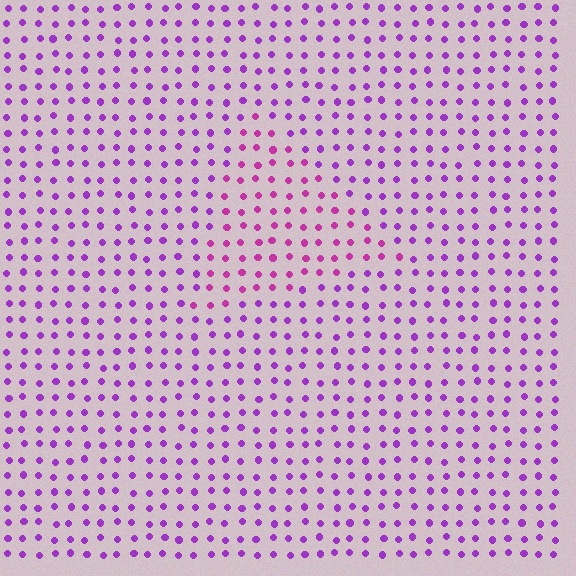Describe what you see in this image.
The image is filled with small purple elements in a uniform arrangement. A triangle-shaped region is visible where the elements are tinted to a slightly different hue, forming a subtle color boundary.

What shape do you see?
I see a triangle.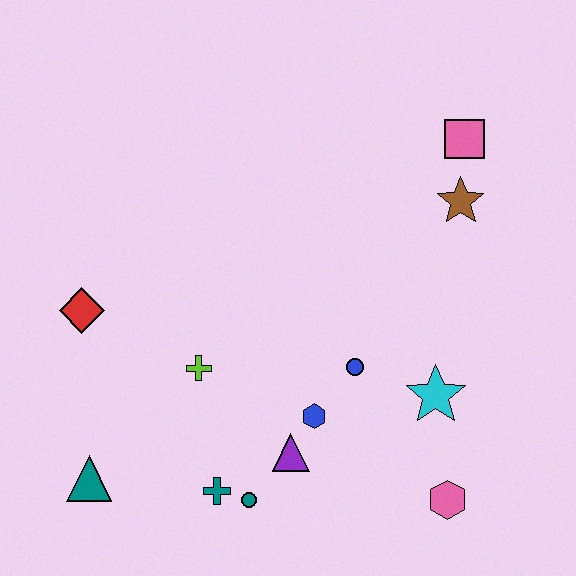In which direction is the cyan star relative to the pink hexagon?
The cyan star is above the pink hexagon.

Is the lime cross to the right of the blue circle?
No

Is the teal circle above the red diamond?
No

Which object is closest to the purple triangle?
The blue hexagon is closest to the purple triangle.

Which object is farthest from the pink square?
The teal triangle is farthest from the pink square.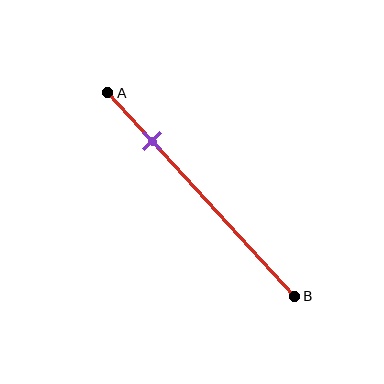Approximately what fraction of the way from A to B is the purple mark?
The purple mark is approximately 25% of the way from A to B.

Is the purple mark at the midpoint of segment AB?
No, the mark is at about 25% from A, not at the 50% midpoint.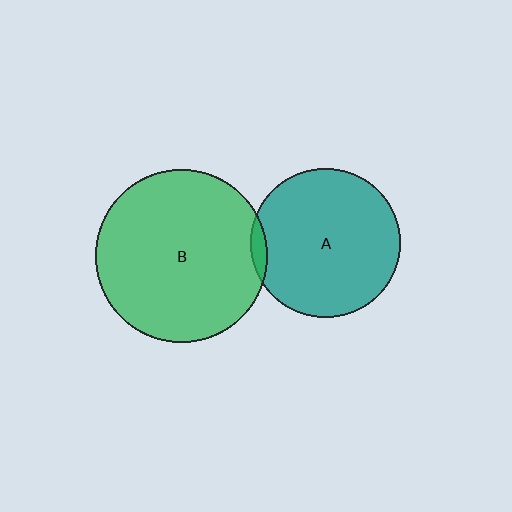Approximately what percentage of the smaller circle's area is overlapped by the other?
Approximately 5%.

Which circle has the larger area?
Circle B (green).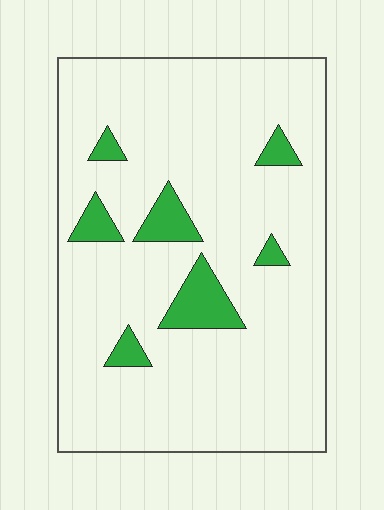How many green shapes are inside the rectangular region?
7.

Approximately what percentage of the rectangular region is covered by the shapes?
Approximately 10%.